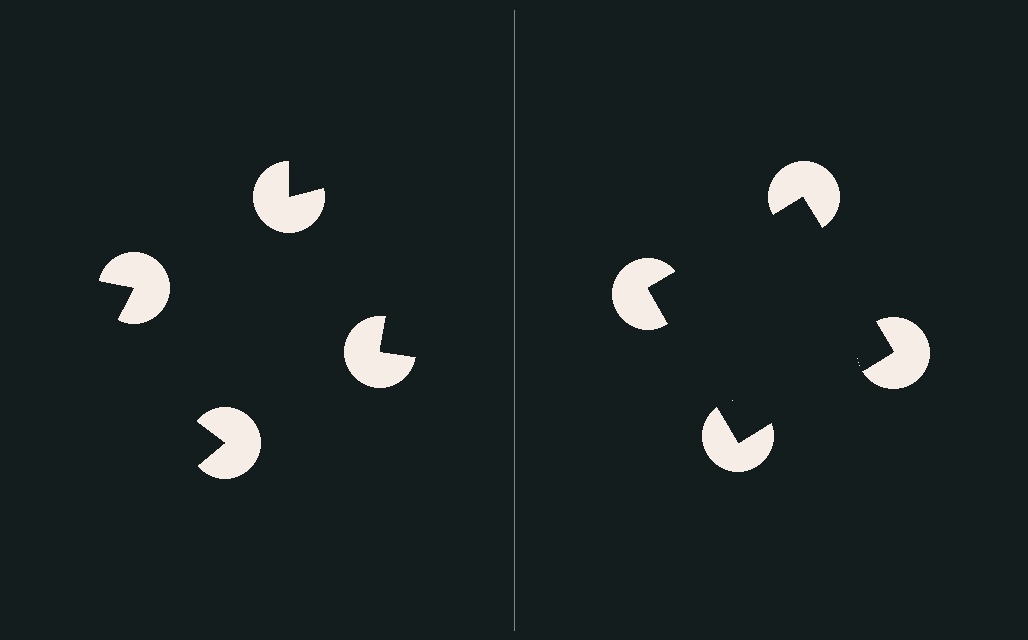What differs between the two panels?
The pac-man discs are positioned identically on both sides; only the wedge orientations differ. On the right they align to a square; on the left they are misaligned.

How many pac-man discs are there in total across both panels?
8 — 4 on each side.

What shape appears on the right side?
An illusory square.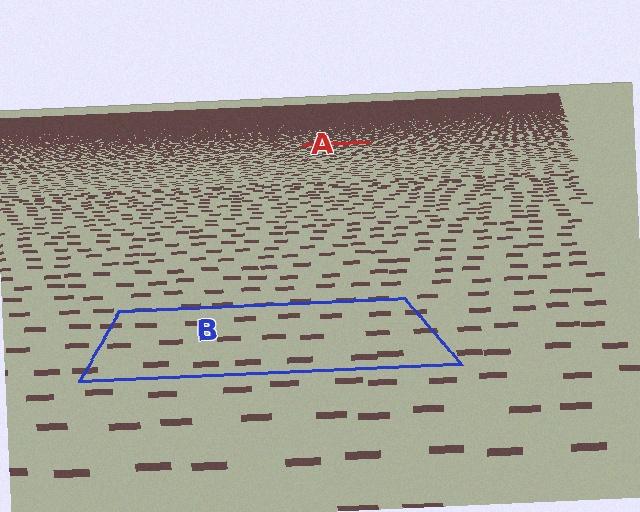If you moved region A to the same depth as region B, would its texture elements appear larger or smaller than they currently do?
They would appear larger. At a closer depth, the same texture elements are projected at a bigger on-screen size.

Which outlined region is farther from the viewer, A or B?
Region A is farther from the viewer — the texture elements inside it appear smaller and more densely packed.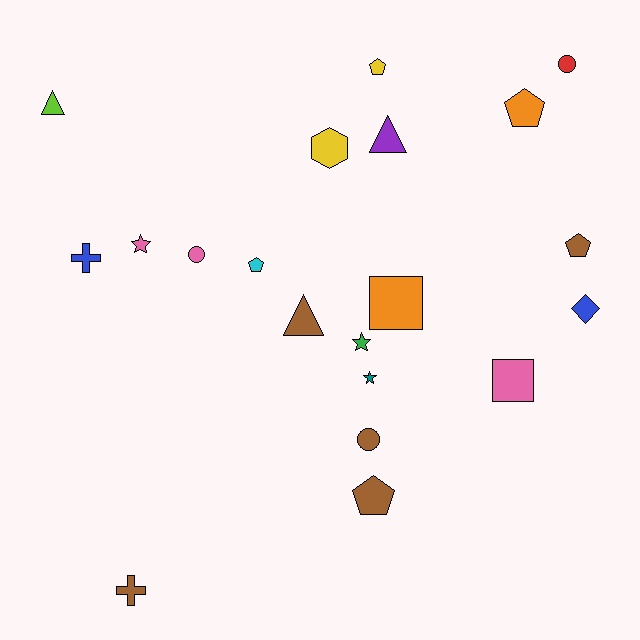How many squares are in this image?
There are 2 squares.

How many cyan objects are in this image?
There is 1 cyan object.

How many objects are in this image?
There are 20 objects.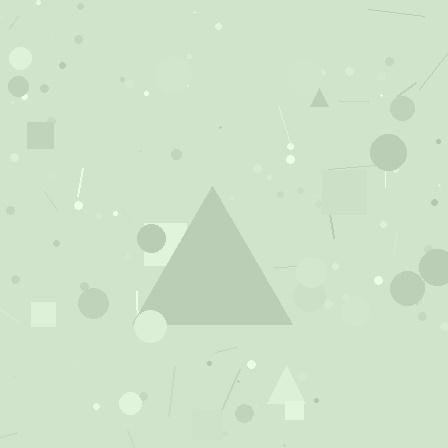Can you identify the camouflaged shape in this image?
The camouflaged shape is a triangle.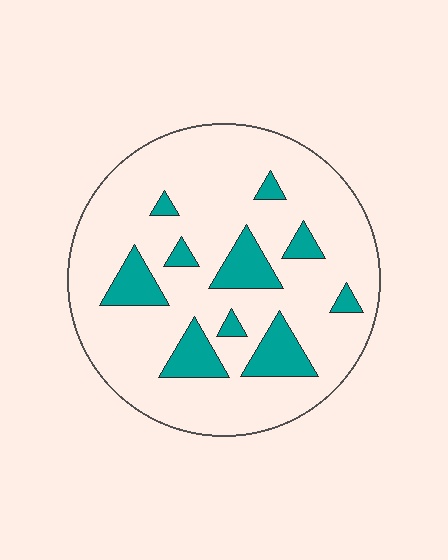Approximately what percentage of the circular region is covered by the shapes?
Approximately 15%.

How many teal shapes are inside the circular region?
10.